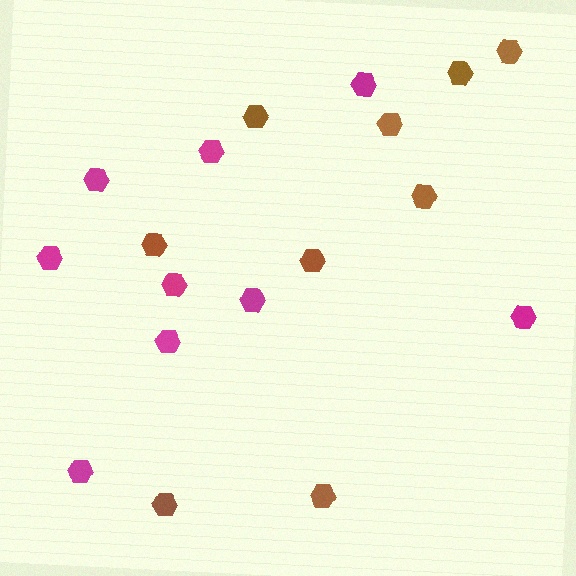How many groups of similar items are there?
There are 2 groups: one group of magenta hexagons (9) and one group of brown hexagons (9).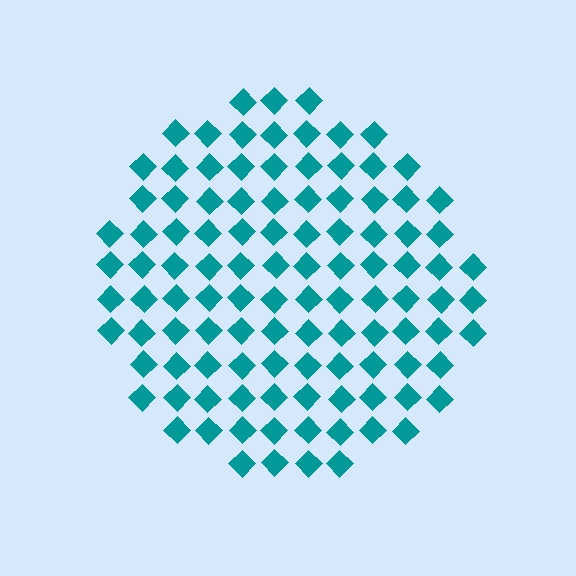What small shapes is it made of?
It is made of small diamonds.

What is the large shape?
The large shape is a circle.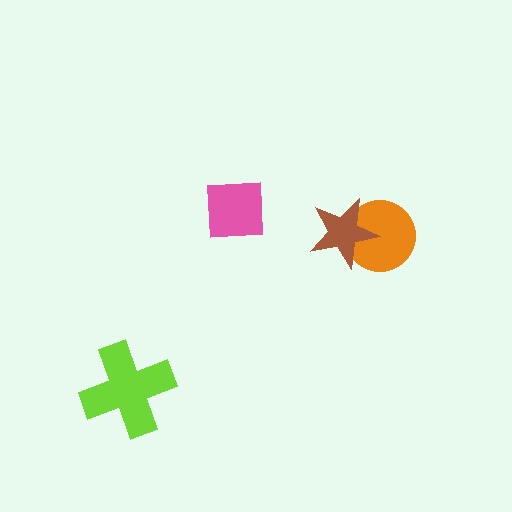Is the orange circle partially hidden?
Yes, it is partially covered by another shape.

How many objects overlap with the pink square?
0 objects overlap with the pink square.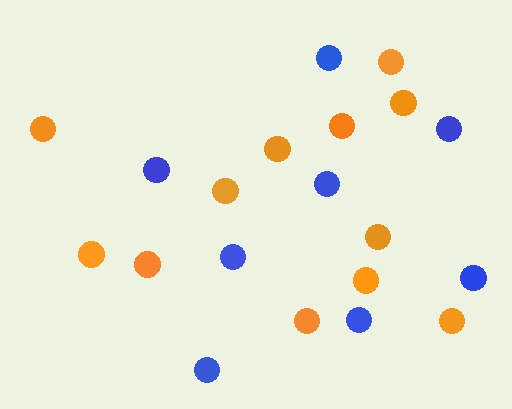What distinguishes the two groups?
There are 2 groups: one group of blue circles (8) and one group of orange circles (12).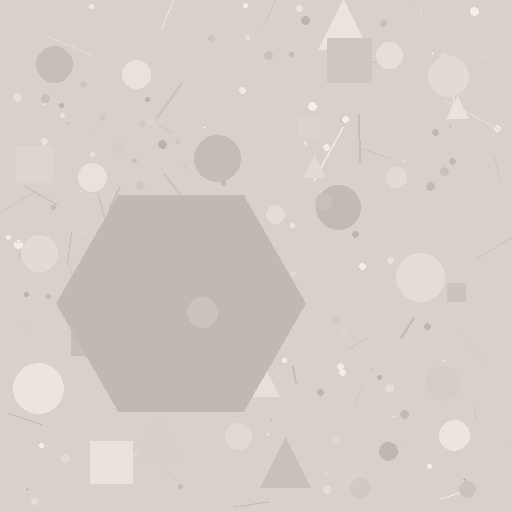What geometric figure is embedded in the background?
A hexagon is embedded in the background.